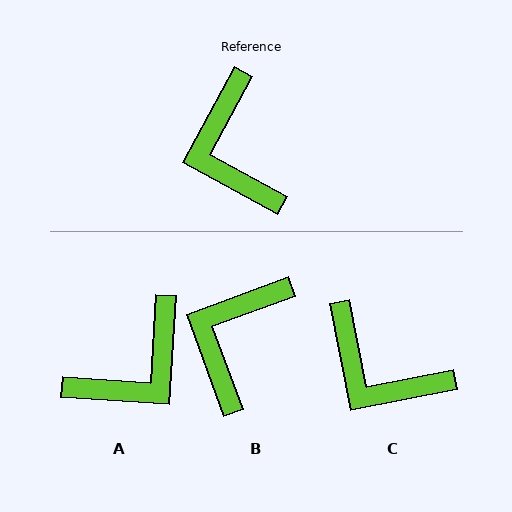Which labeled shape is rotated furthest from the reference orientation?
A, about 115 degrees away.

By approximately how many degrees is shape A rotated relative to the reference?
Approximately 115 degrees counter-clockwise.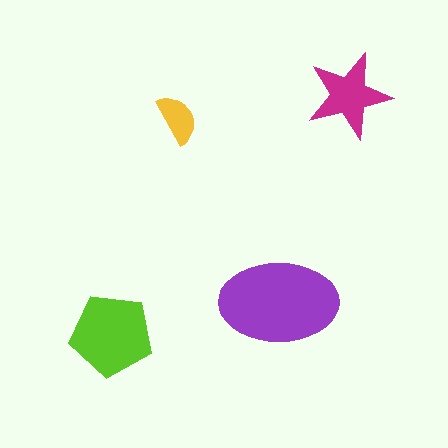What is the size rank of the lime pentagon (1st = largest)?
2nd.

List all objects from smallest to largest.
The yellow semicircle, the magenta star, the lime pentagon, the purple ellipse.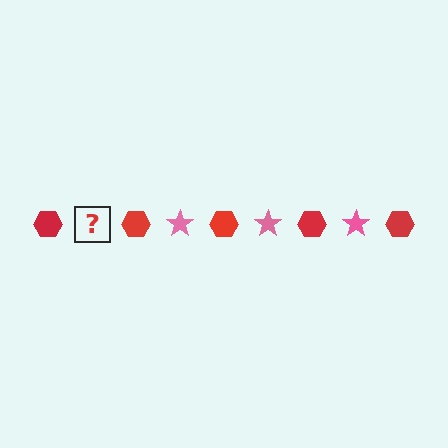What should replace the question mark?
The question mark should be replaced with a pink star.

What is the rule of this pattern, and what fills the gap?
The rule is that the pattern alternates between red hexagon and pink star. The gap should be filled with a pink star.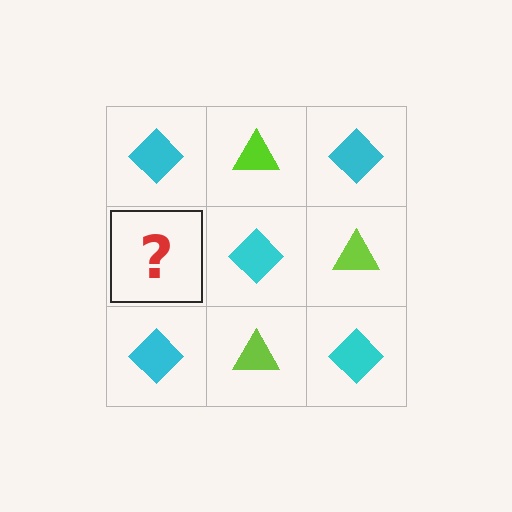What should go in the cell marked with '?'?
The missing cell should contain a lime triangle.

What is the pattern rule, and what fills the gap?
The rule is that it alternates cyan diamond and lime triangle in a checkerboard pattern. The gap should be filled with a lime triangle.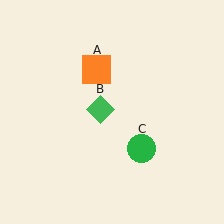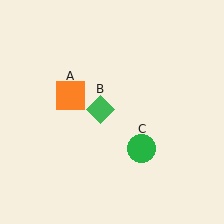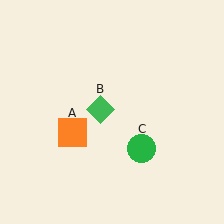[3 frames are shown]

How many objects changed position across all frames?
1 object changed position: orange square (object A).